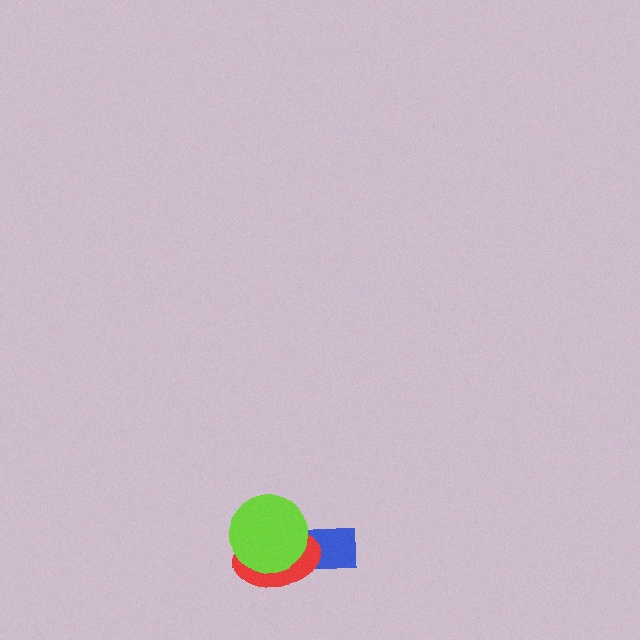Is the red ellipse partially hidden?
Yes, it is partially covered by another shape.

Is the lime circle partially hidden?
No, no other shape covers it.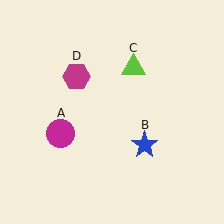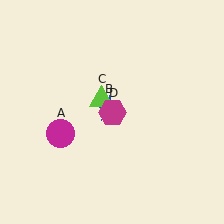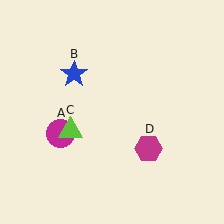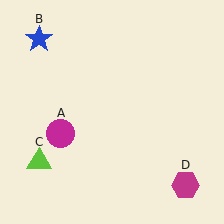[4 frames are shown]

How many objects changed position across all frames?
3 objects changed position: blue star (object B), lime triangle (object C), magenta hexagon (object D).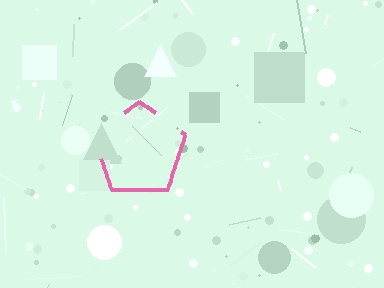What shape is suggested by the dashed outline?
The dashed outline suggests a pentagon.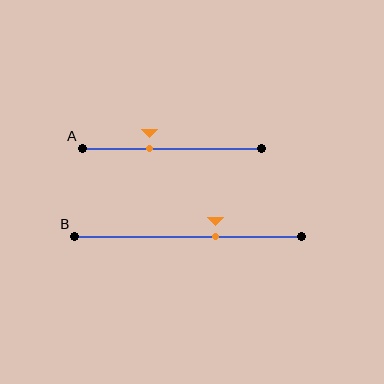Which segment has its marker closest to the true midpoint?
Segment B has its marker closest to the true midpoint.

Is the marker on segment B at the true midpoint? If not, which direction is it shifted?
No, the marker on segment B is shifted to the right by about 12% of the segment length.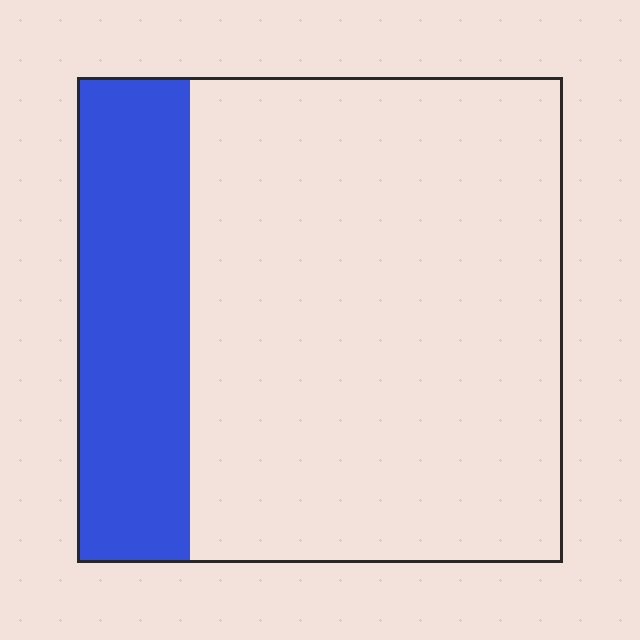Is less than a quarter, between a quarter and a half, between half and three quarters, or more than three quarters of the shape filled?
Less than a quarter.